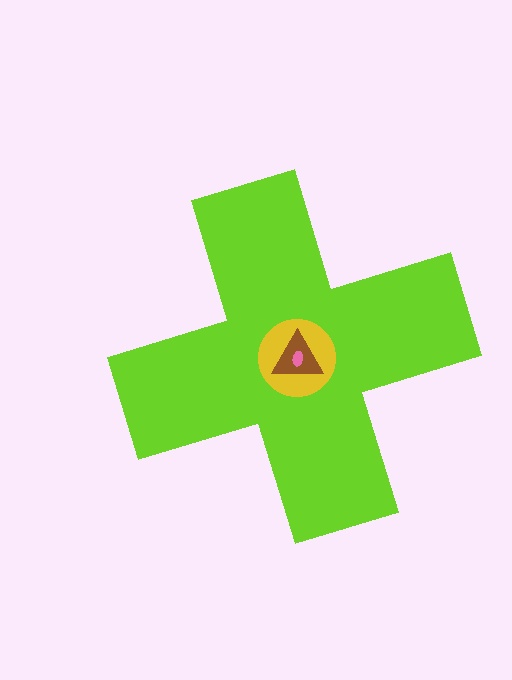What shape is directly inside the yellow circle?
The brown triangle.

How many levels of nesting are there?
4.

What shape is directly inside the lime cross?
The yellow circle.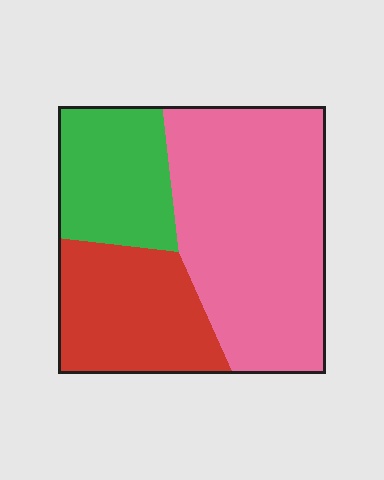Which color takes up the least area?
Green, at roughly 20%.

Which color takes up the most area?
Pink, at roughly 50%.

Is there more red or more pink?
Pink.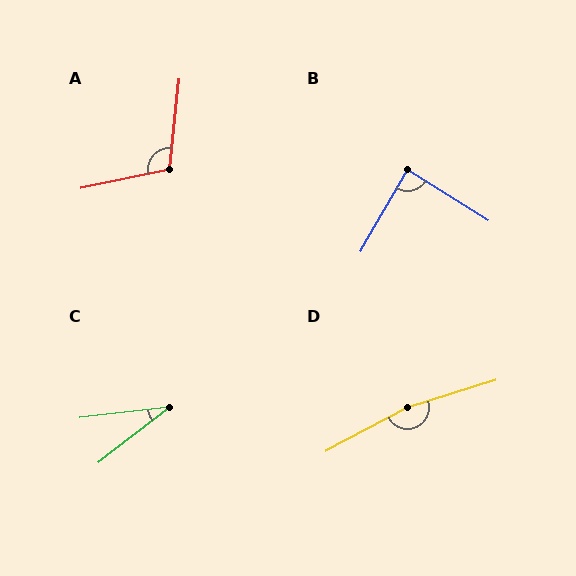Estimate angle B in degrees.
Approximately 88 degrees.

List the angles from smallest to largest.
C (32°), B (88°), A (108°), D (169°).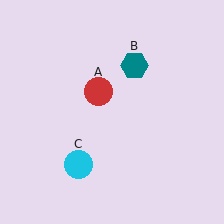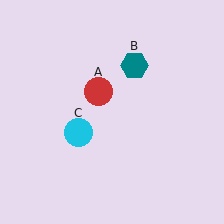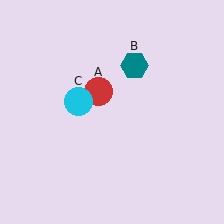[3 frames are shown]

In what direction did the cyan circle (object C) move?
The cyan circle (object C) moved up.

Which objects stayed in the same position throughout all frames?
Red circle (object A) and teal hexagon (object B) remained stationary.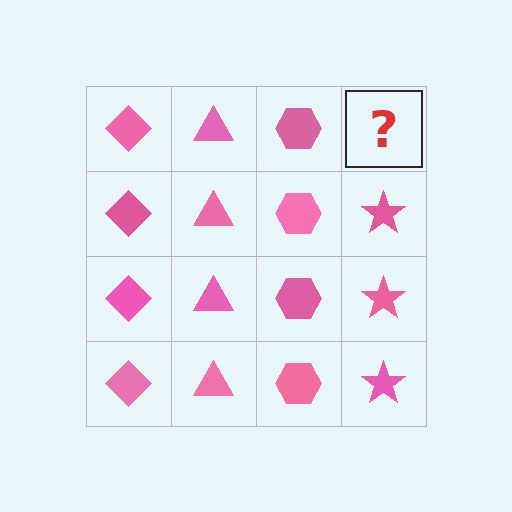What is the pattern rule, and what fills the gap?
The rule is that each column has a consistent shape. The gap should be filled with a pink star.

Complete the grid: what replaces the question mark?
The question mark should be replaced with a pink star.